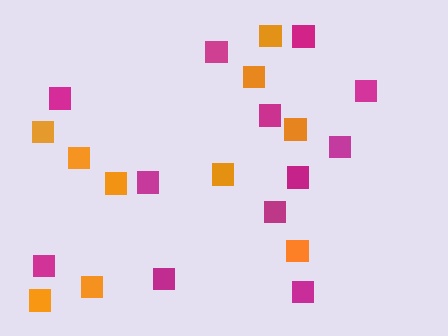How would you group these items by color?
There are 2 groups: one group of magenta squares (12) and one group of orange squares (10).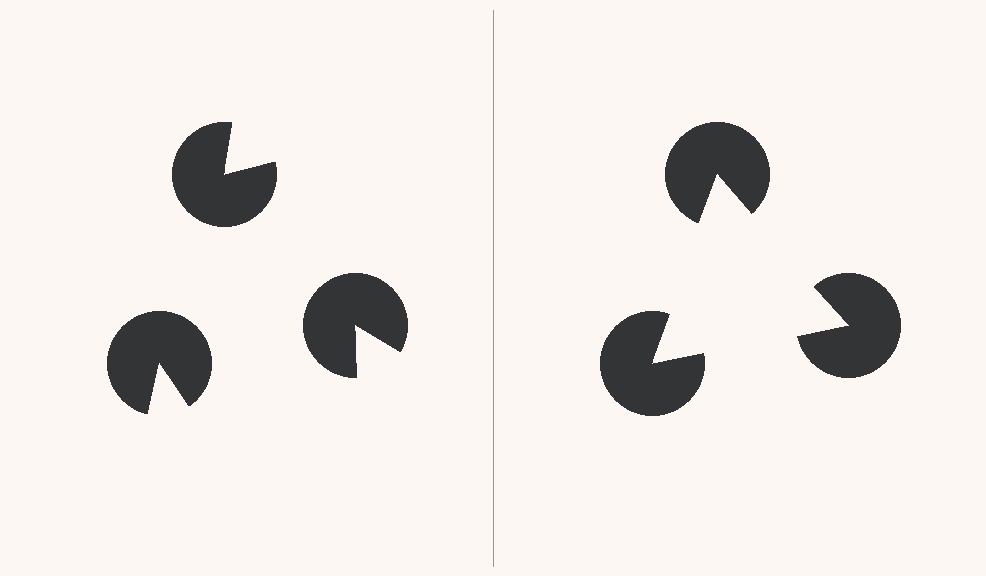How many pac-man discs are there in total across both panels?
6 — 3 on each side.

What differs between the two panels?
The pac-man discs are positioned identically on both sides; only the wedge orientations differ. On the right they align to a triangle; on the left they are misaligned.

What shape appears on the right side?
An illusory triangle.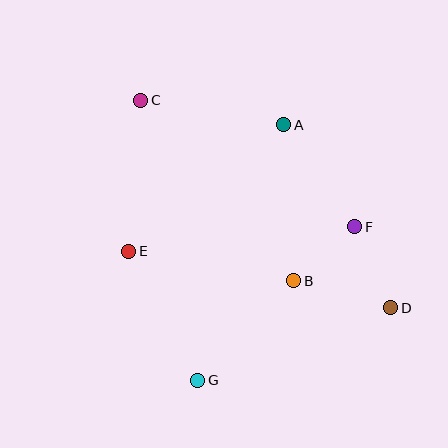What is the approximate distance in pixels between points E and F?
The distance between E and F is approximately 228 pixels.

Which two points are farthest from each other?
Points C and D are farthest from each other.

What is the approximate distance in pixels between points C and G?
The distance between C and G is approximately 286 pixels.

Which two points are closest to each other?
Points B and F are closest to each other.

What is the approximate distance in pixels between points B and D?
The distance between B and D is approximately 101 pixels.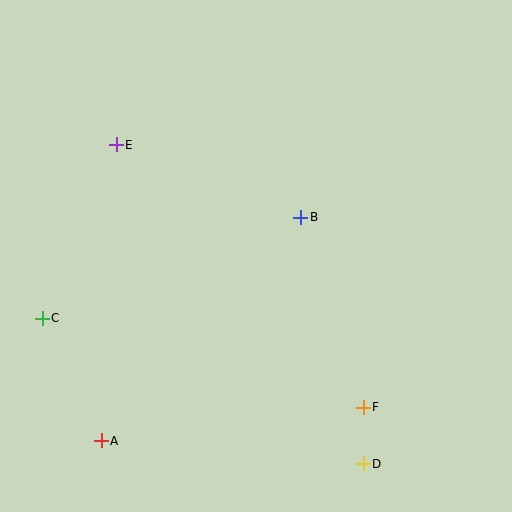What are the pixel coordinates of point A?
Point A is at (101, 441).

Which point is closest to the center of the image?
Point B at (301, 217) is closest to the center.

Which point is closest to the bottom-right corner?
Point D is closest to the bottom-right corner.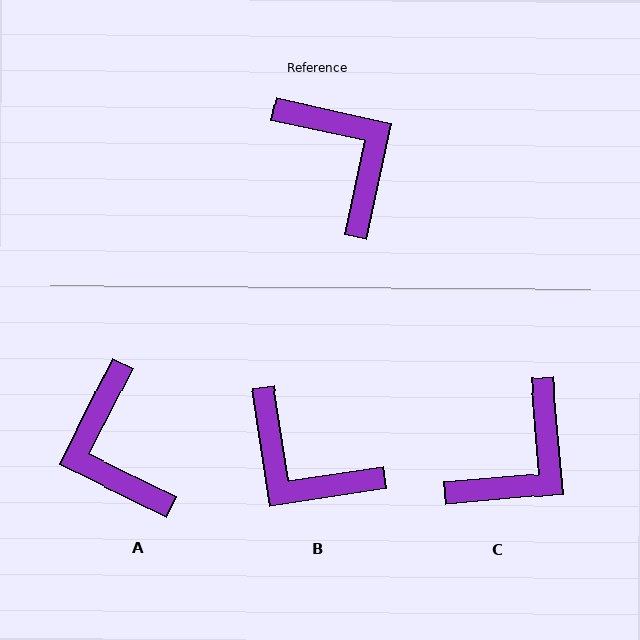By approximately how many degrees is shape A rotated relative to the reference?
Approximately 166 degrees counter-clockwise.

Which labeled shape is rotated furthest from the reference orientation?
A, about 166 degrees away.